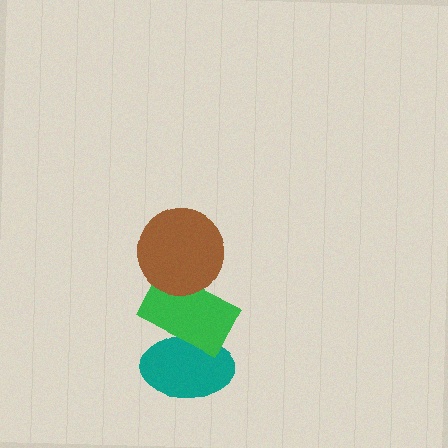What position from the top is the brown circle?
The brown circle is 1st from the top.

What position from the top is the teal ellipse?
The teal ellipse is 3rd from the top.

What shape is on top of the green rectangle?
The brown circle is on top of the green rectangle.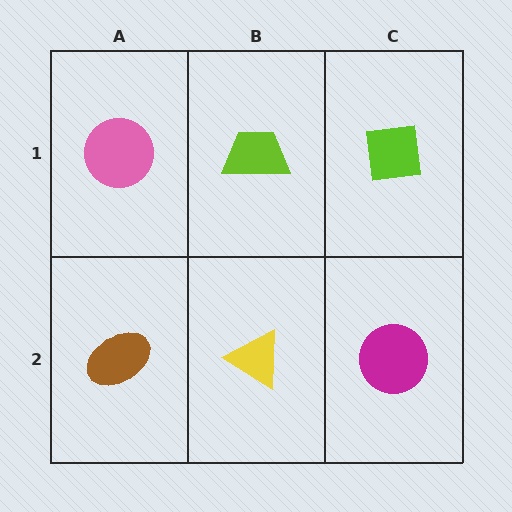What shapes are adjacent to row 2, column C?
A lime square (row 1, column C), a yellow triangle (row 2, column B).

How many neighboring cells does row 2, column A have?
2.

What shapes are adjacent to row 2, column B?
A lime trapezoid (row 1, column B), a brown ellipse (row 2, column A), a magenta circle (row 2, column C).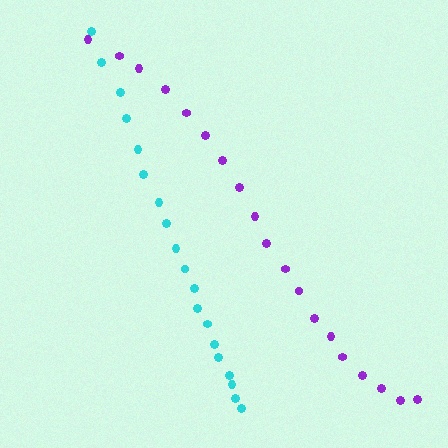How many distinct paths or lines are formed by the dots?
There are 2 distinct paths.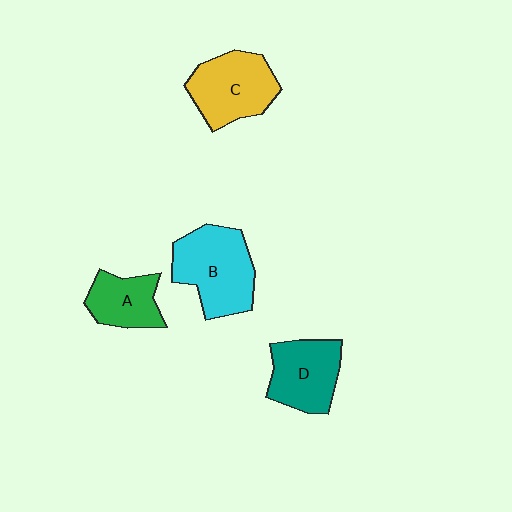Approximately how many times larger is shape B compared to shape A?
Approximately 1.6 times.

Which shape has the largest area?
Shape B (cyan).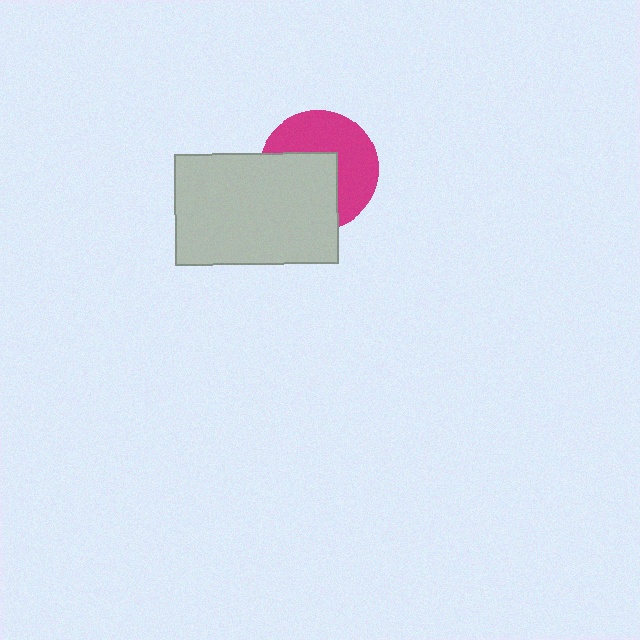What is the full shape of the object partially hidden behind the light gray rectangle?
The partially hidden object is a magenta circle.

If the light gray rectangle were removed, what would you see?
You would see the complete magenta circle.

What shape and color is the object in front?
The object in front is a light gray rectangle.